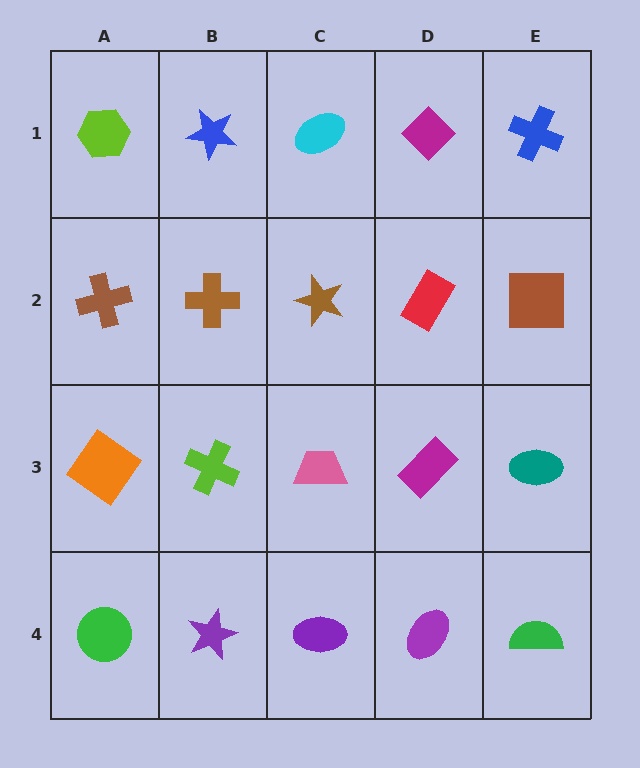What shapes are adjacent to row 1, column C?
A brown star (row 2, column C), a blue star (row 1, column B), a magenta diamond (row 1, column D).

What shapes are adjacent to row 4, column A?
An orange diamond (row 3, column A), a purple star (row 4, column B).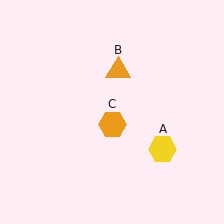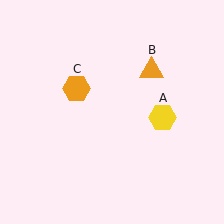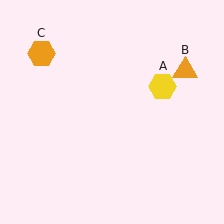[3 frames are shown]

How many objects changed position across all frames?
3 objects changed position: yellow hexagon (object A), orange triangle (object B), orange hexagon (object C).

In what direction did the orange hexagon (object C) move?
The orange hexagon (object C) moved up and to the left.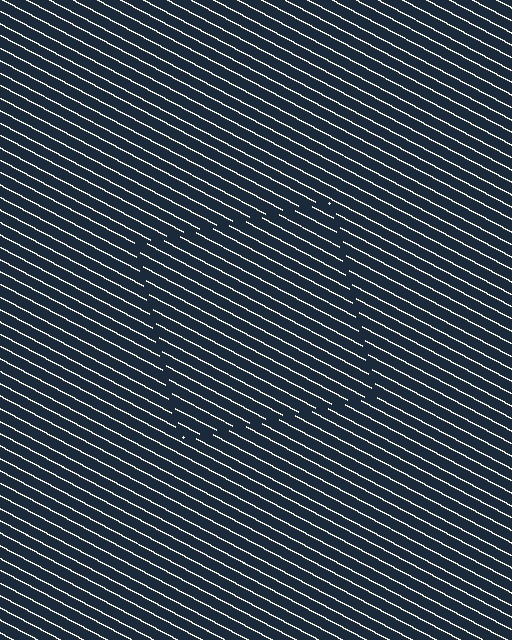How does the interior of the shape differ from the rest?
The interior of the shape contains the same grating, shifted by half a period — the contour is defined by the phase discontinuity where line-ends from the inner and outer gratings abut.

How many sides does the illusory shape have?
4 sides — the line-ends trace a square.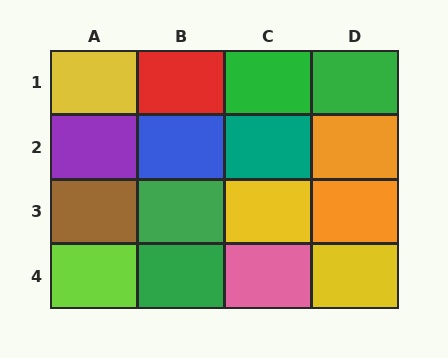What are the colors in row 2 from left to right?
Purple, blue, teal, orange.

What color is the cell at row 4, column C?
Pink.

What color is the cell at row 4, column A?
Lime.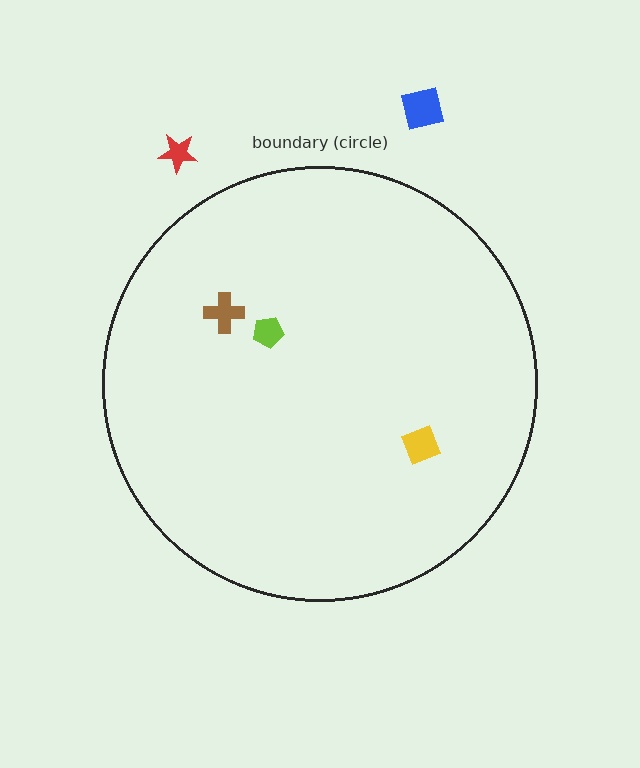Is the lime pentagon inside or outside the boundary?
Inside.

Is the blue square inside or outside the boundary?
Outside.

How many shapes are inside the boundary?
3 inside, 2 outside.